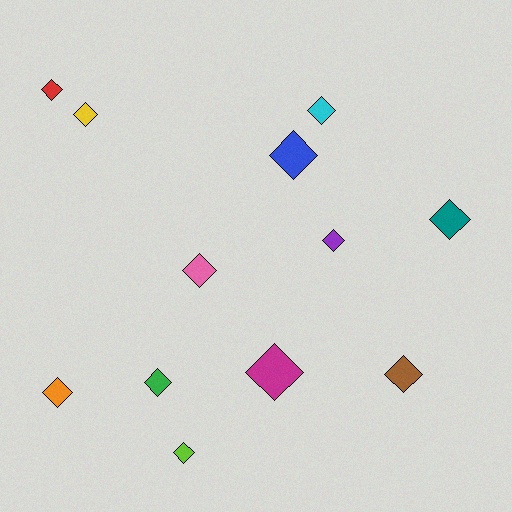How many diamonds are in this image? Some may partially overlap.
There are 12 diamonds.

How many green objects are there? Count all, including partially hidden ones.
There is 1 green object.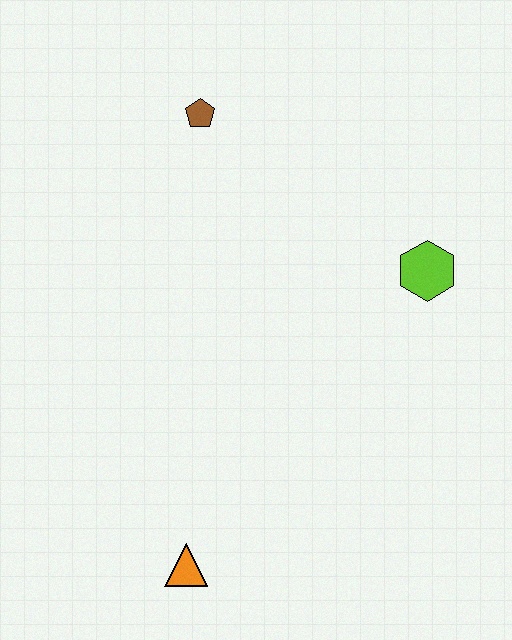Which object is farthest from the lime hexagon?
The orange triangle is farthest from the lime hexagon.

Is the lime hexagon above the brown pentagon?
No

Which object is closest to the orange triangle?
The lime hexagon is closest to the orange triangle.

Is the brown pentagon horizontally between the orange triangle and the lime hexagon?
Yes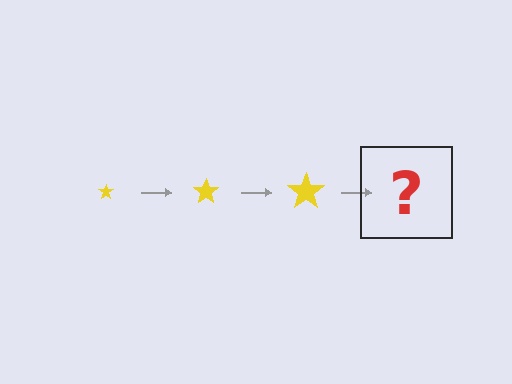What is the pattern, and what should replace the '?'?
The pattern is that the star gets progressively larger each step. The '?' should be a yellow star, larger than the previous one.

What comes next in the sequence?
The next element should be a yellow star, larger than the previous one.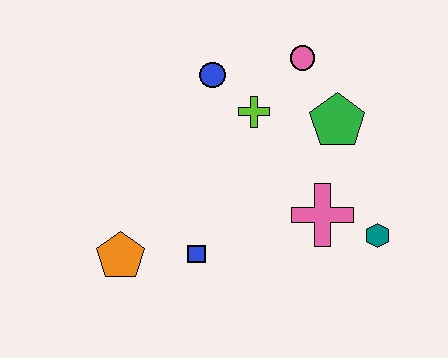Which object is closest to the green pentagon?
The pink circle is closest to the green pentagon.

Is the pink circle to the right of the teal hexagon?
No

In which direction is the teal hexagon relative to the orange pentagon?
The teal hexagon is to the right of the orange pentagon.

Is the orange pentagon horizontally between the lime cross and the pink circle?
No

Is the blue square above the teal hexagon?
No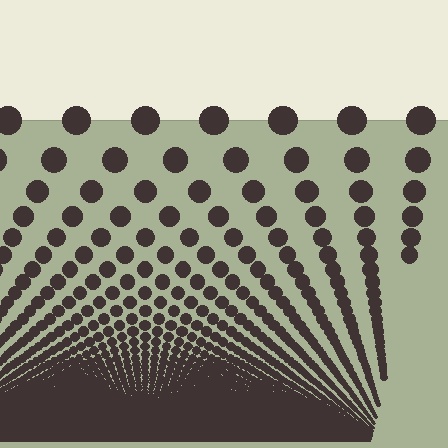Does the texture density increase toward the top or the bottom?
Density increases toward the bottom.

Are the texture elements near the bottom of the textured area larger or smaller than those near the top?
Smaller. The gradient is inverted — elements near the bottom are smaller and denser.